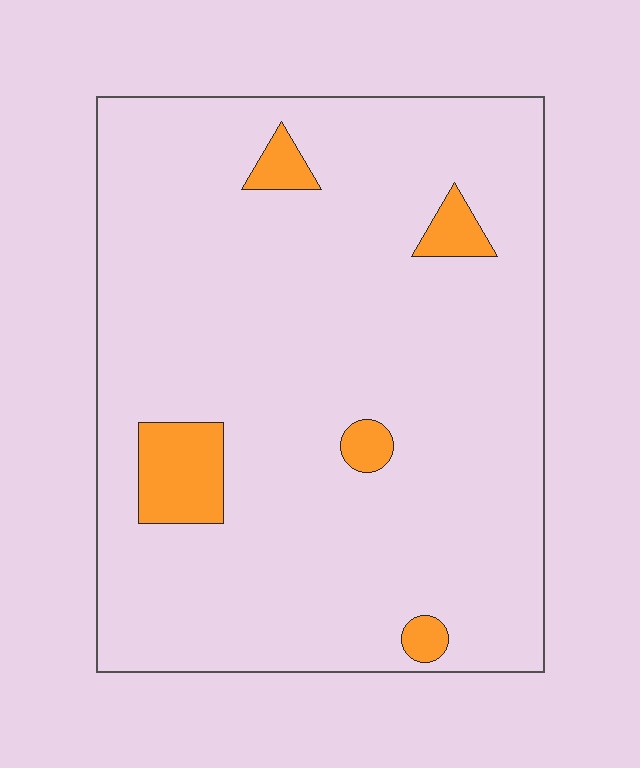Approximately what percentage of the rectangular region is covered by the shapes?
Approximately 5%.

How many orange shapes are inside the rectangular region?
5.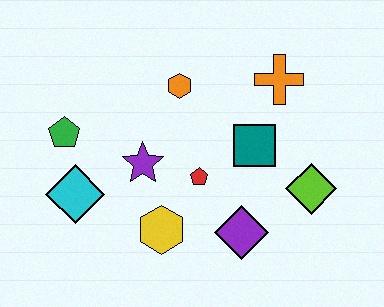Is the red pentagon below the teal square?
Yes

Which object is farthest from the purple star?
The lime diamond is farthest from the purple star.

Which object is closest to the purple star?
The red pentagon is closest to the purple star.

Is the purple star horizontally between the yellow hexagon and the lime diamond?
No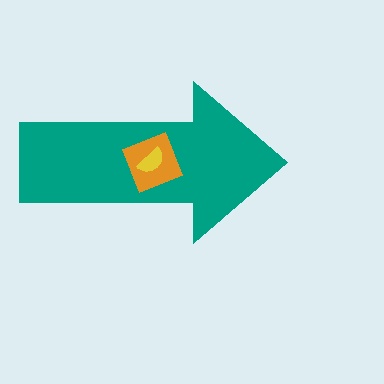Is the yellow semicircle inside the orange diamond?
Yes.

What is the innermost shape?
The yellow semicircle.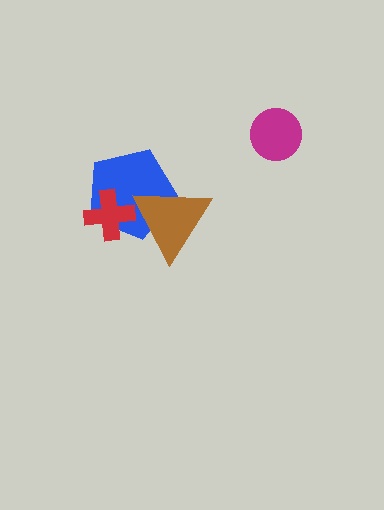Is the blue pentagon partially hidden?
Yes, it is partially covered by another shape.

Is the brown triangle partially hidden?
No, no other shape covers it.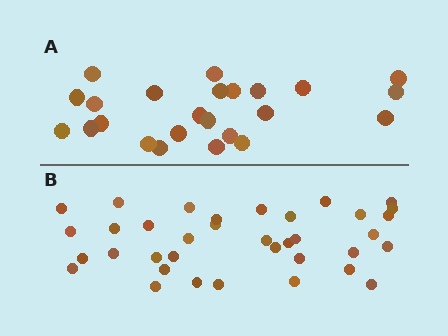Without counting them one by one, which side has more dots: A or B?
Region B (the bottom region) has more dots.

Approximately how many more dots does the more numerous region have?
Region B has roughly 12 or so more dots than region A.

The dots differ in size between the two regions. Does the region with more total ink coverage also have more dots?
No. Region A has more total ink coverage because its dots are larger, but region B actually contains more individual dots. Total area can be misleading — the number of items is what matters here.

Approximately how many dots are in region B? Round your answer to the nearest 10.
About 40 dots. (The exact count is 36, which rounds to 40.)